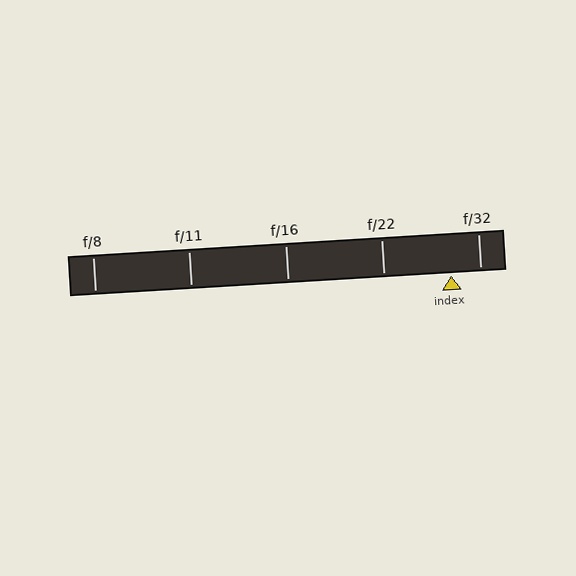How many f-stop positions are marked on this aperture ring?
There are 5 f-stop positions marked.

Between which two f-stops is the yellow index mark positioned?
The index mark is between f/22 and f/32.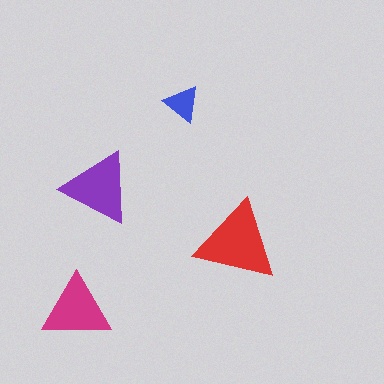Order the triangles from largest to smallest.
the red one, the purple one, the magenta one, the blue one.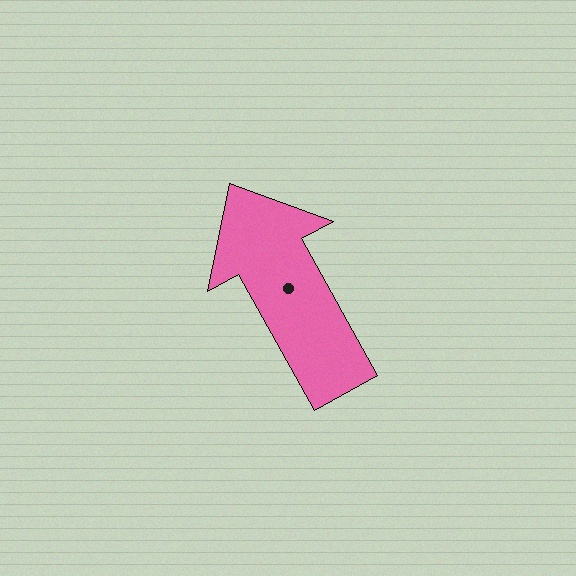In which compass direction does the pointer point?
Northwest.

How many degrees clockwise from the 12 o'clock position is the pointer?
Approximately 331 degrees.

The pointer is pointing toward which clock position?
Roughly 11 o'clock.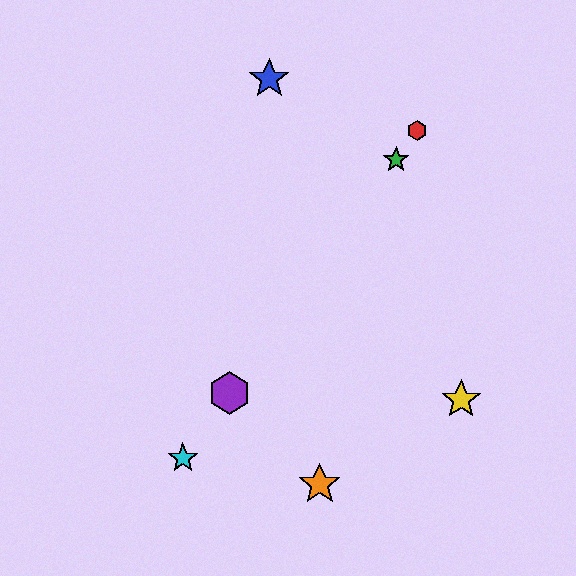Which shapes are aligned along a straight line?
The red hexagon, the green star, the purple hexagon, the cyan star are aligned along a straight line.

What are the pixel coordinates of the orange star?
The orange star is at (320, 484).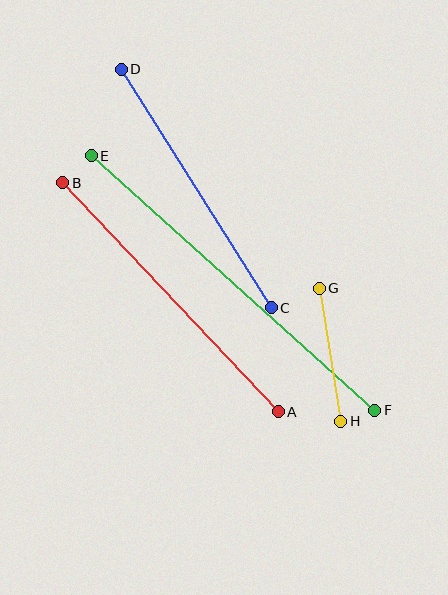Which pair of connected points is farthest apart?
Points E and F are farthest apart.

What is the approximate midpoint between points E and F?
The midpoint is at approximately (233, 283) pixels.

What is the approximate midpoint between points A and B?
The midpoint is at approximately (171, 297) pixels.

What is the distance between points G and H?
The distance is approximately 135 pixels.